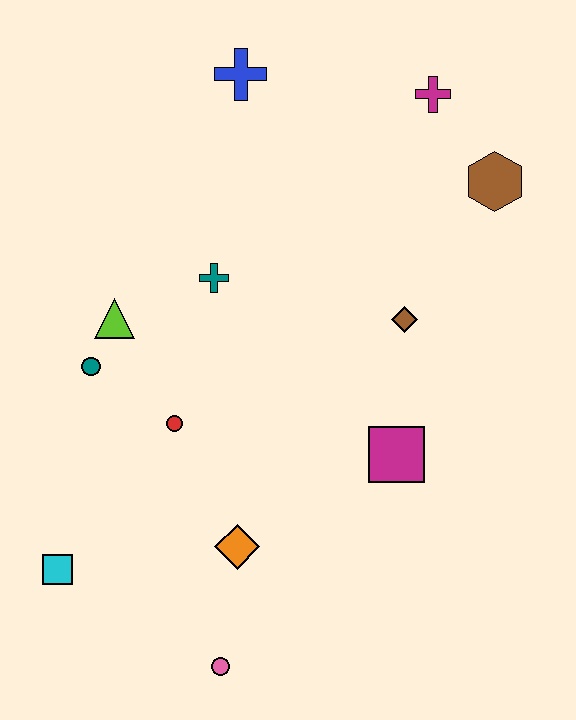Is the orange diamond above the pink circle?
Yes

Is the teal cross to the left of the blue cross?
Yes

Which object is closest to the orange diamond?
The pink circle is closest to the orange diamond.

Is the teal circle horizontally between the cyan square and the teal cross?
Yes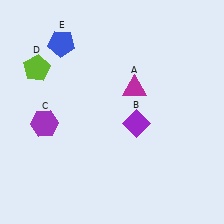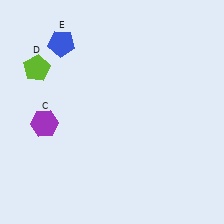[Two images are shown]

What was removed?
The magenta triangle (A), the purple diamond (B) were removed in Image 2.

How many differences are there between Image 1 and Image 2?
There are 2 differences between the two images.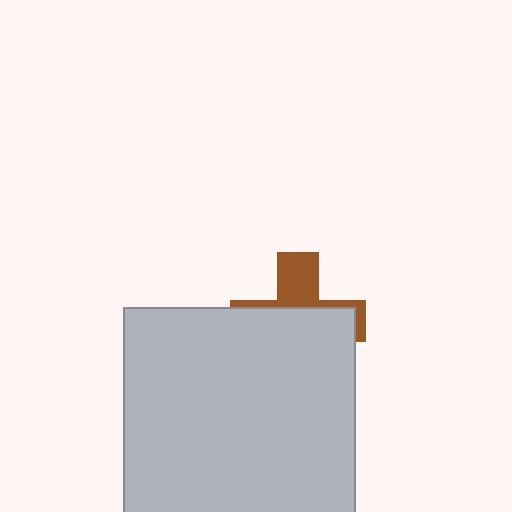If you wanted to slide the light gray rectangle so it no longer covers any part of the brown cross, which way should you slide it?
Slide it down — that is the most direct way to separate the two shapes.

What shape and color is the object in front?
The object in front is a light gray rectangle.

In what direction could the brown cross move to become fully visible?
The brown cross could move up. That would shift it out from behind the light gray rectangle entirely.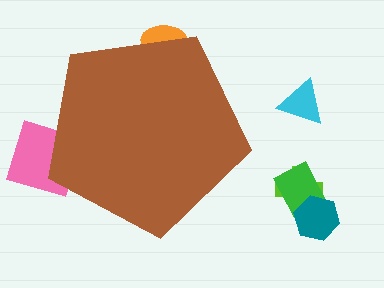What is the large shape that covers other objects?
A brown pentagon.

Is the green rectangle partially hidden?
No, the green rectangle is fully visible.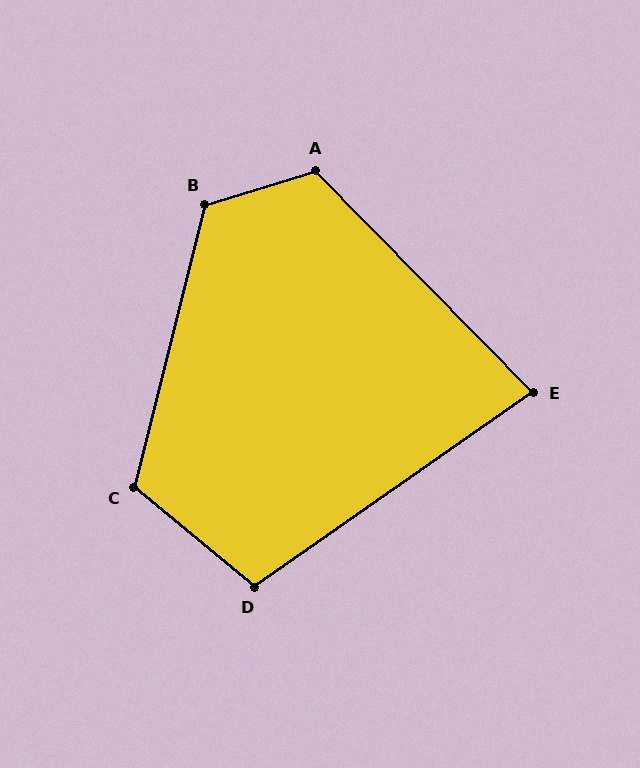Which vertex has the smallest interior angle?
E, at approximately 80 degrees.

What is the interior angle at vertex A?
Approximately 117 degrees (obtuse).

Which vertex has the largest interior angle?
B, at approximately 121 degrees.